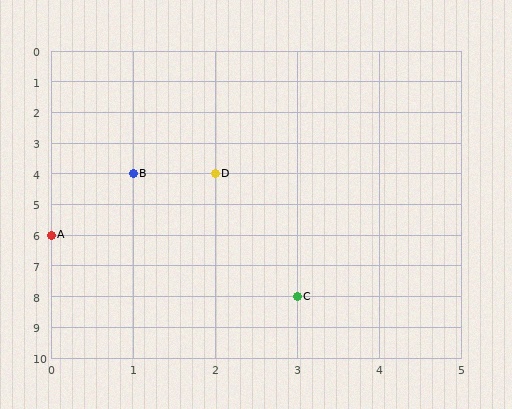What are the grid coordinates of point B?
Point B is at grid coordinates (1, 4).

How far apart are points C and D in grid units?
Points C and D are 1 column and 4 rows apart (about 4.1 grid units diagonally).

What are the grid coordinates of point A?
Point A is at grid coordinates (0, 6).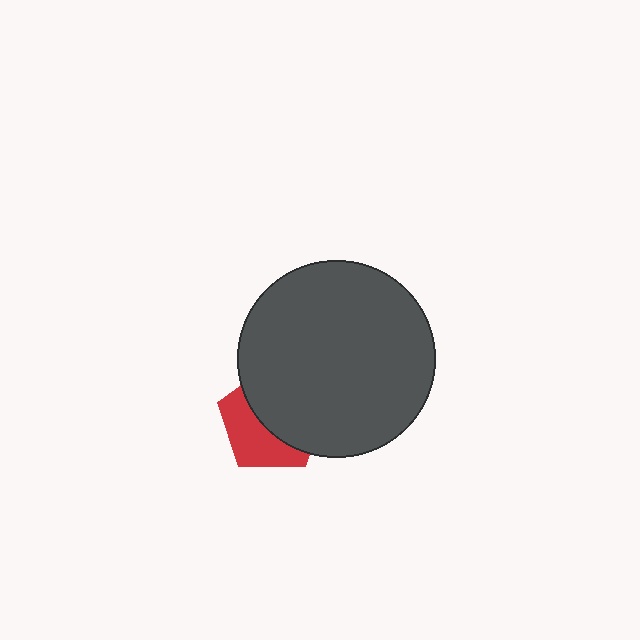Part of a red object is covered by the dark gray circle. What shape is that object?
It is a pentagon.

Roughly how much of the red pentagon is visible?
A small part of it is visible (roughly 43%).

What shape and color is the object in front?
The object in front is a dark gray circle.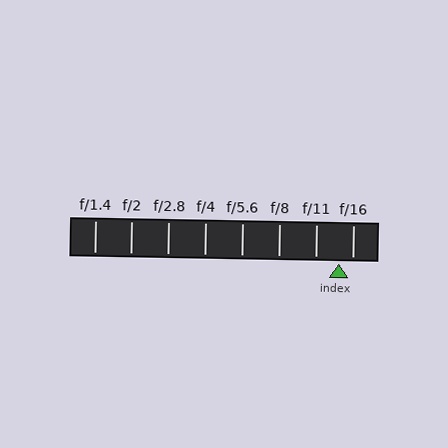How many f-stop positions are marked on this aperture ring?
There are 8 f-stop positions marked.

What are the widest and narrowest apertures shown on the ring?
The widest aperture shown is f/1.4 and the narrowest is f/16.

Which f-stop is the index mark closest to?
The index mark is closest to f/16.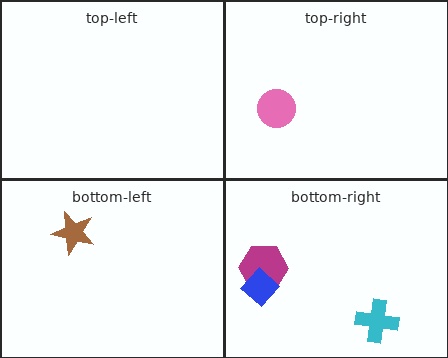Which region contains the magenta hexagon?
The bottom-right region.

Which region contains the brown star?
The bottom-left region.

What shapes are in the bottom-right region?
The cyan cross, the magenta hexagon, the blue diamond.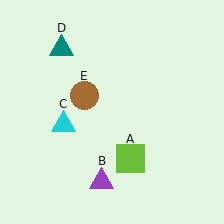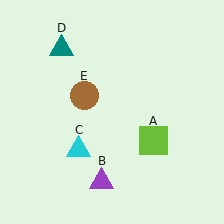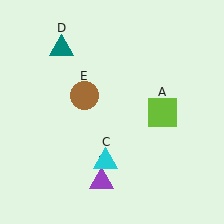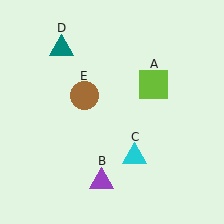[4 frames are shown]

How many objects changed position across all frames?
2 objects changed position: lime square (object A), cyan triangle (object C).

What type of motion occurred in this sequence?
The lime square (object A), cyan triangle (object C) rotated counterclockwise around the center of the scene.